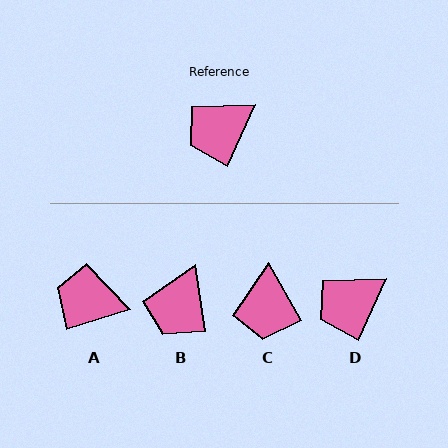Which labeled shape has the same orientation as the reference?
D.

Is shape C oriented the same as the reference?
No, it is off by about 54 degrees.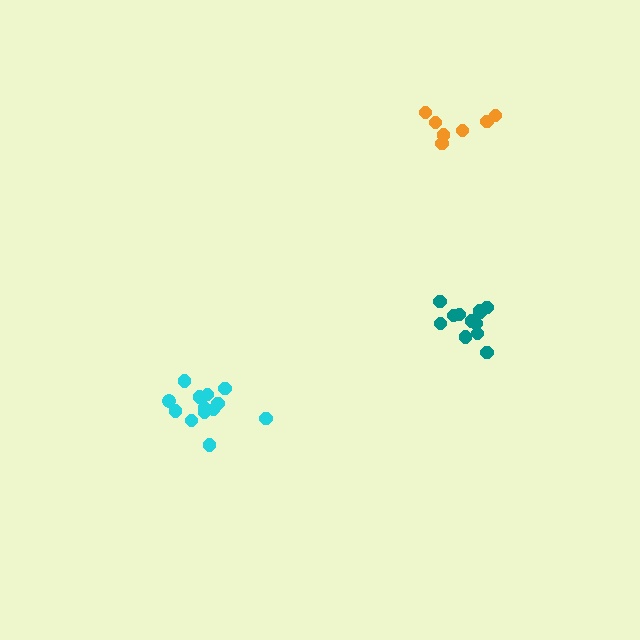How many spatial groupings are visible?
There are 3 spatial groupings.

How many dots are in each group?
Group 1: 7 dots, Group 2: 13 dots, Group 3: 13 dots (33 total).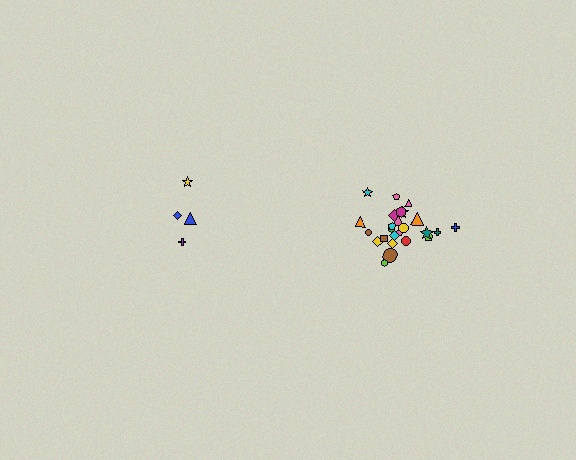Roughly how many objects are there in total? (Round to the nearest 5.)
Roughly 30 objects in total.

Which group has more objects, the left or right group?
The right group.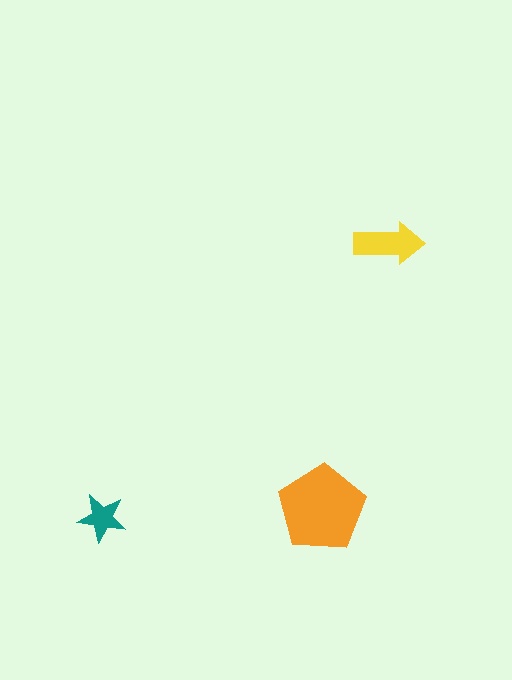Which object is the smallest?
The teal star.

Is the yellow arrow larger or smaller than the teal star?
Larger.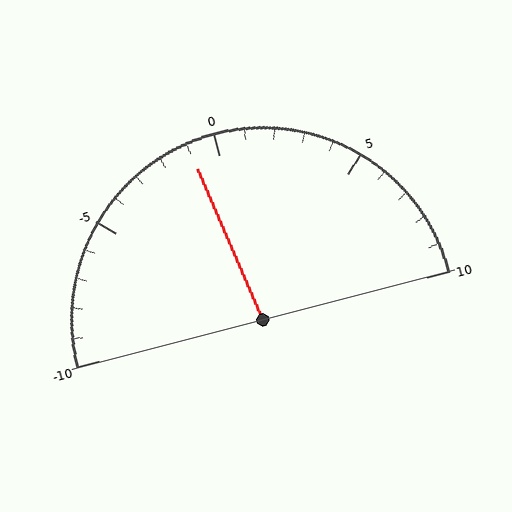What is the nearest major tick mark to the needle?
The nearest major tick mark is 0.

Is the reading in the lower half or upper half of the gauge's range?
The reading is in the lower half of the range (-10 to 10).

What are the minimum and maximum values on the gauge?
The gauge ranges from -10 to 10.